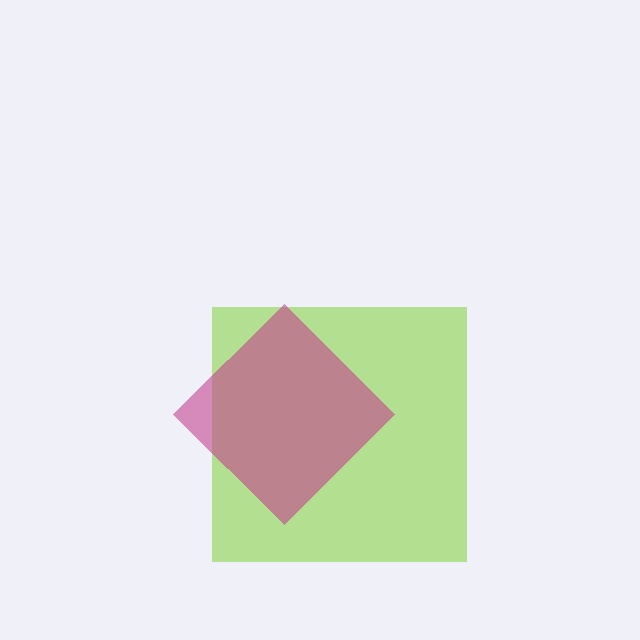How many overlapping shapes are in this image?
There are 2 overlapping shapes in the image.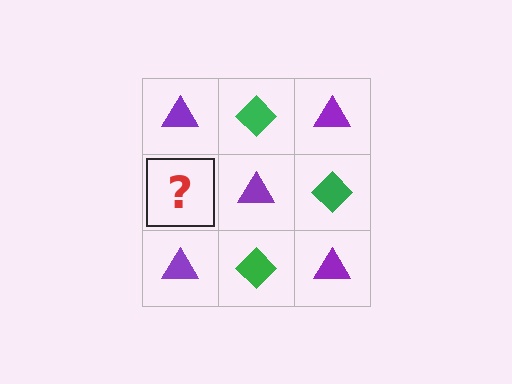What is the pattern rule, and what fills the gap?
The rule is that it alternates purple triangle and green diamond in a checkerboard pattern. The gap should be filled with a green diamond.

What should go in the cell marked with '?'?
The missing cell should contain a green diamond.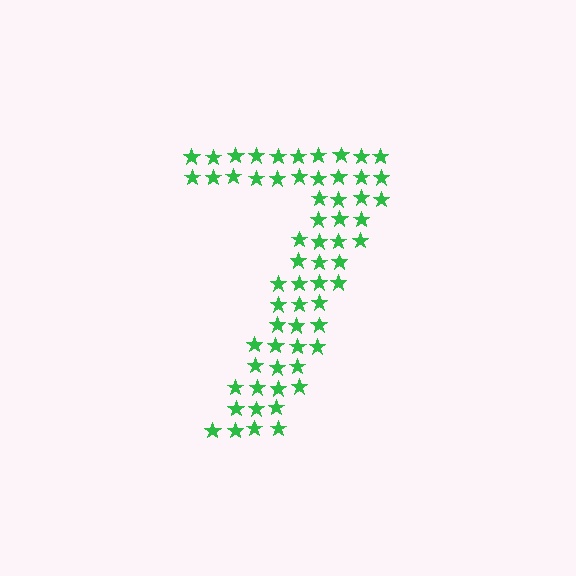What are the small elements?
The small elements are stars.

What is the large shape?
The large shape is the digit 7.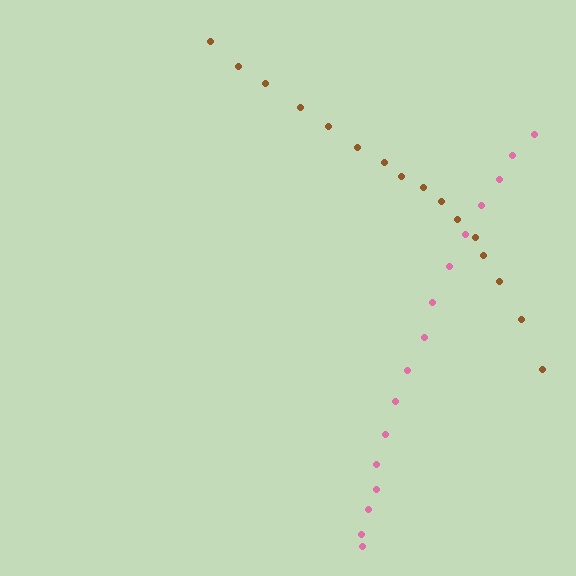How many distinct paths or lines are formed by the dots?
There are 2 distinct paths.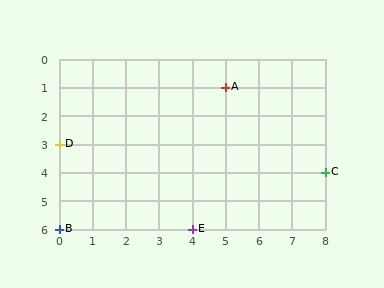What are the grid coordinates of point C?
Point C is at grid coordinates (8, 4).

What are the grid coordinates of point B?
Point B is at grid coordinates (0, 6).